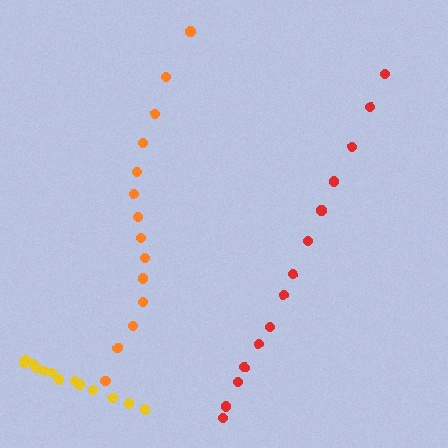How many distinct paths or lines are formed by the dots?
There are 3 distinct paths.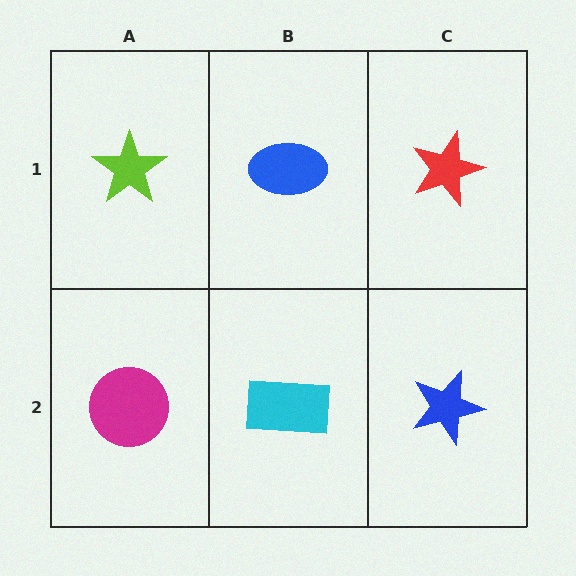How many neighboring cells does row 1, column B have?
3.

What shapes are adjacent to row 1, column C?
A blue star (row 2, column C), a blue ellipse (row 1, column B).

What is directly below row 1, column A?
A magenta circle.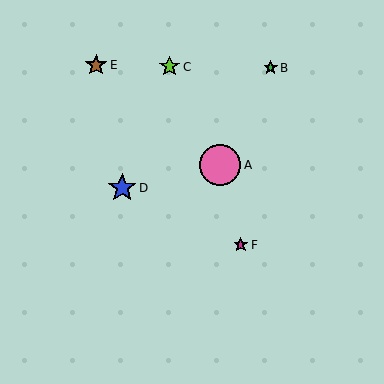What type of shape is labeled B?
Shape B is a green star.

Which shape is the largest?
The pink circle (labeled A) is the largest.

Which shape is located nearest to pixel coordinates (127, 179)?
The blue star (labeled D) at (122, 188) is nearest to that location.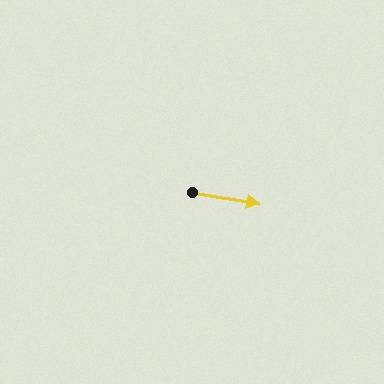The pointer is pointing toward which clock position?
Roughly 3 o'clock.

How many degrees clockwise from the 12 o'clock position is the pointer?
Approximately 100 degrees.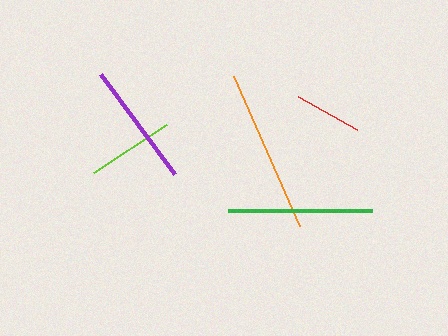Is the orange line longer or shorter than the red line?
The orange line is longer than the red line.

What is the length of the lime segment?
The lime segment is approximately 87 pixels long.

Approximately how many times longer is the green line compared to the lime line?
The green line is approximately 1.7 times the length of the lime line.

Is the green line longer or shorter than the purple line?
The green line is longer than the purple line.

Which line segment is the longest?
The orange line is the longest at approximately 164 pixels.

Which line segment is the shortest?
The red line is the shortest at approximately 67 pixels.